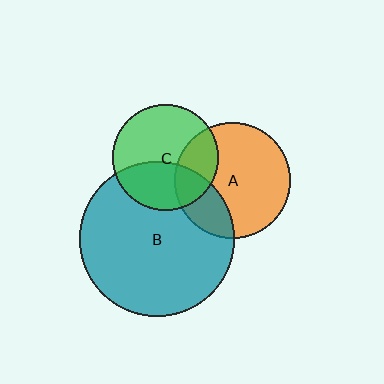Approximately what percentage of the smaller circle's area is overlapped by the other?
Approximately 40%.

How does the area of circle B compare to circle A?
Approximately 1.8 times.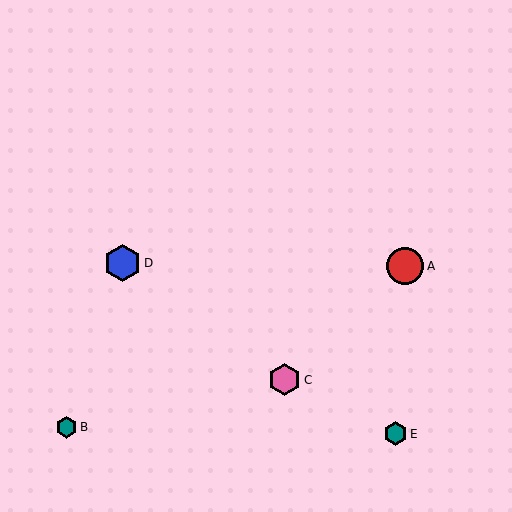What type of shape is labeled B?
Shape B is a teal hexagon.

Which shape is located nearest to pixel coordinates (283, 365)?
The pink hexagon (labeled C) at (285, 380) is nearest to that location.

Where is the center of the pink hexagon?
The center of the pink hexagon is at (285, 380).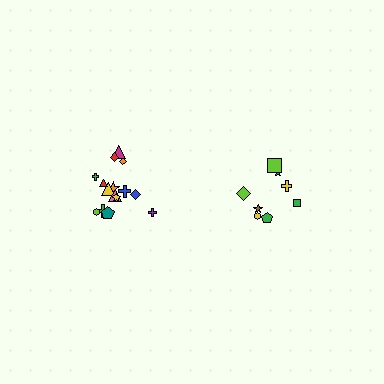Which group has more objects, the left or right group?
The left group.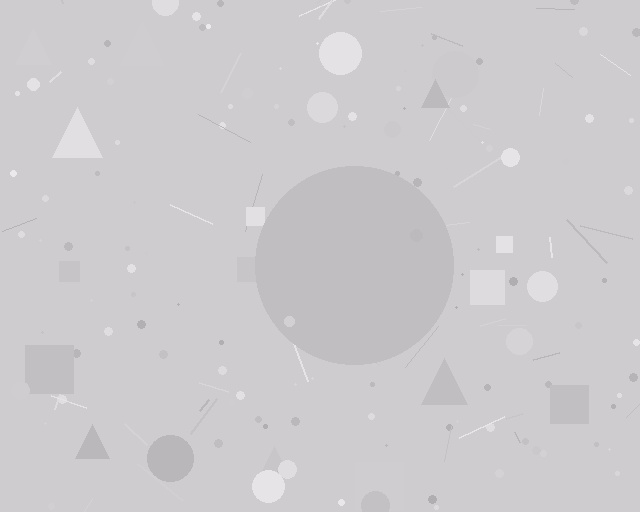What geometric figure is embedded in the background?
A circle is embedded in the background.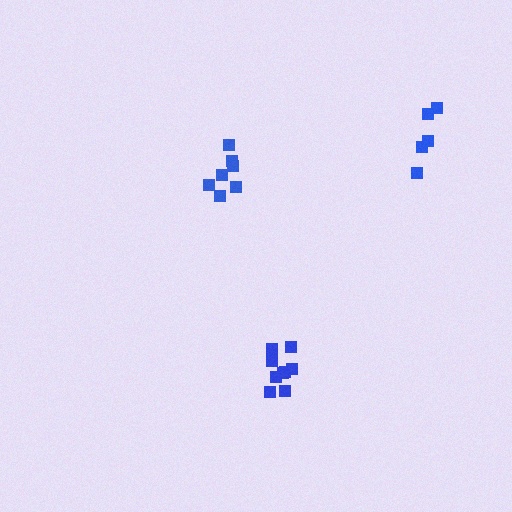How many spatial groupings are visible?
There are 3 spatial groupings.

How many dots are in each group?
Group 1: 5 dots, Group 2: 9 dots, Group 3: 7 dots (21 total).